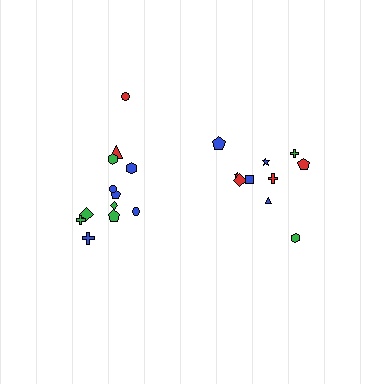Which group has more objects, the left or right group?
The left group.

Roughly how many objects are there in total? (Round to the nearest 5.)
Roughly 20 objects in total.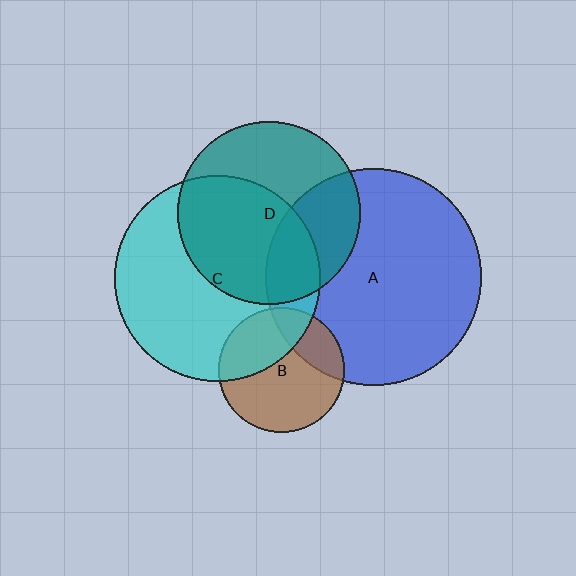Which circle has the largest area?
Circle A (blue).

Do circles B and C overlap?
Yes.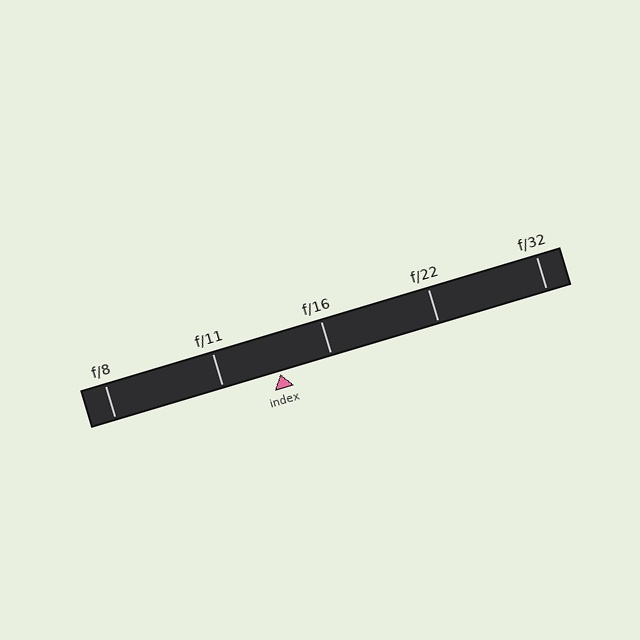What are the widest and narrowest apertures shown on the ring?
The widest aperture shown is f/8 and the narrowest is f/32.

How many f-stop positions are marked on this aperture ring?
There are 5 f-stop positions marked.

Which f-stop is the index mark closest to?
The index mark is closest to f/16.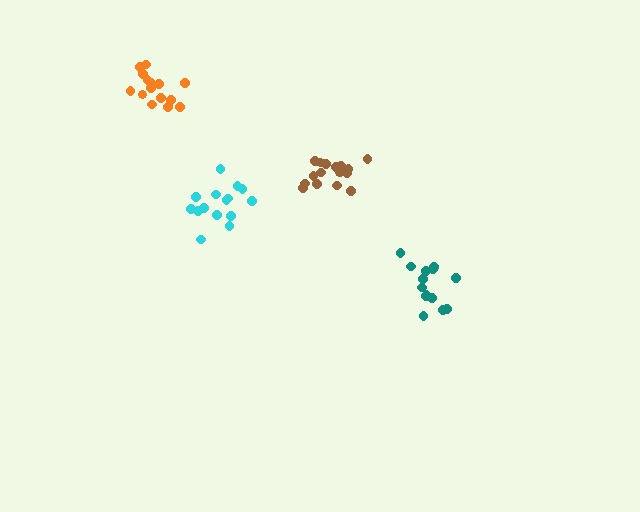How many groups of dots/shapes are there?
There are 4 groups.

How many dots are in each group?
Group 1: 16 dots, Group 2: 17 dots, Group 3: 15 dots, Group 4: 14 dots (62 total).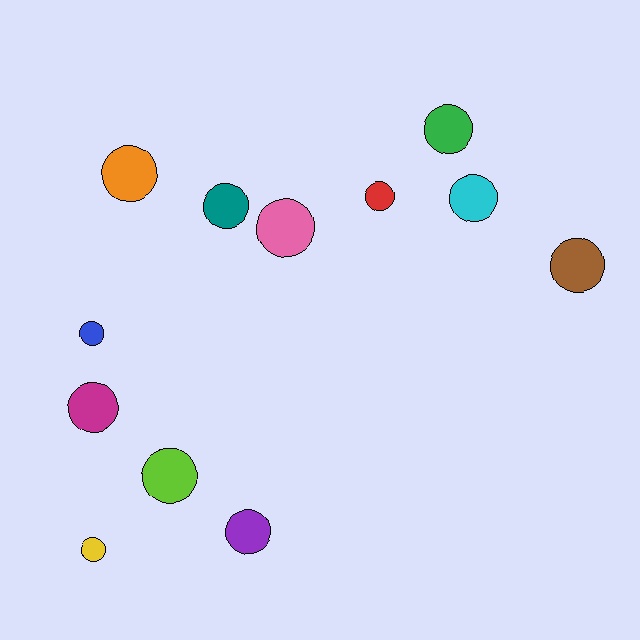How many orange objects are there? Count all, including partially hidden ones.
There is 1 orange object.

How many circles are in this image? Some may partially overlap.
There are 12 circles.